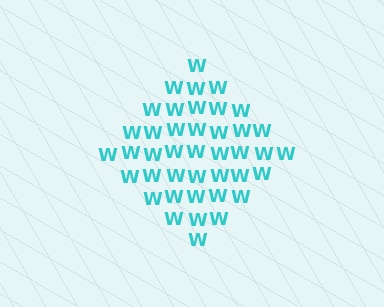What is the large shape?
The large shape is a diamond.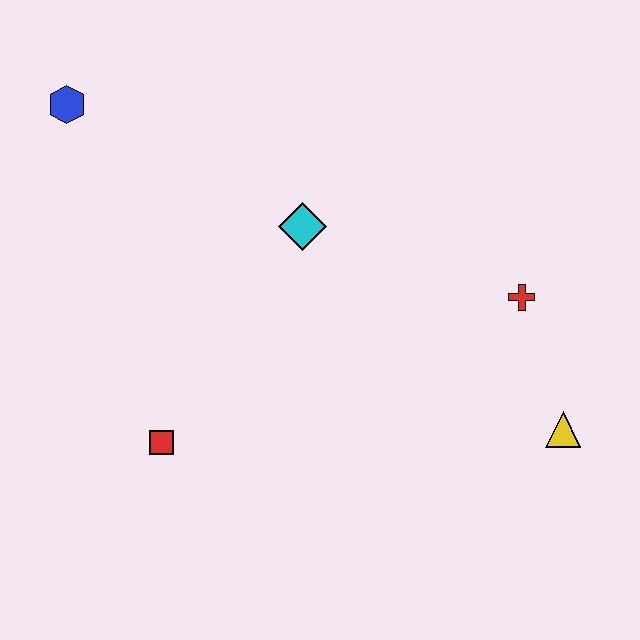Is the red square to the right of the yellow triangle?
No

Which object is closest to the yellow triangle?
The red cross is closest to the yellow triangle.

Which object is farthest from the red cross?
The blue hexagon is farthest from the red cross.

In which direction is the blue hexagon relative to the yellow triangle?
The blue hexagon is to the left of the yellow triangle.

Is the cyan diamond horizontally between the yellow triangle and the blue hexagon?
Yes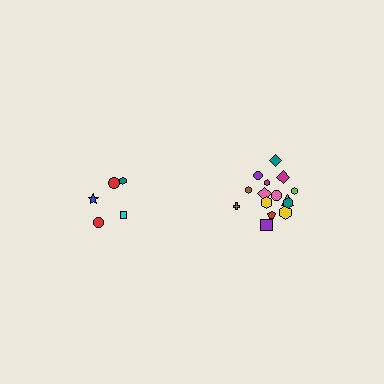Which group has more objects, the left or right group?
The right group.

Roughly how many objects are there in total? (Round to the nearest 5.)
Roughly 20 objects in total.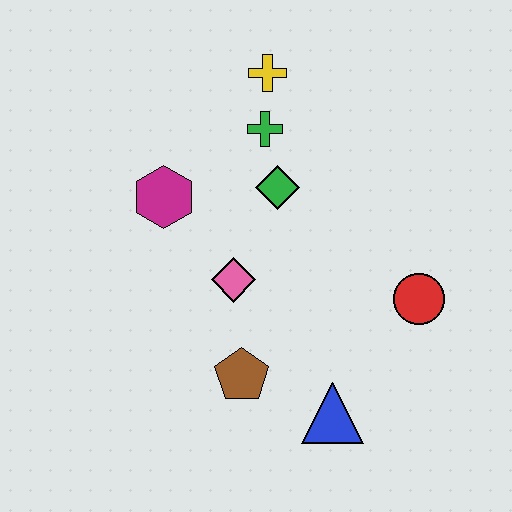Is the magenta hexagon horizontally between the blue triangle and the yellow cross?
No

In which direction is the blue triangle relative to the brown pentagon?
The blue triangle is to the right of the brown pentagon.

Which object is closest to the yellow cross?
The green cross is closest to the yellow cross.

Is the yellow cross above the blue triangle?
Yes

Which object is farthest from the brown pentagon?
The yellow cross is farthest from the brown pentagon.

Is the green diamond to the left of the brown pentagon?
No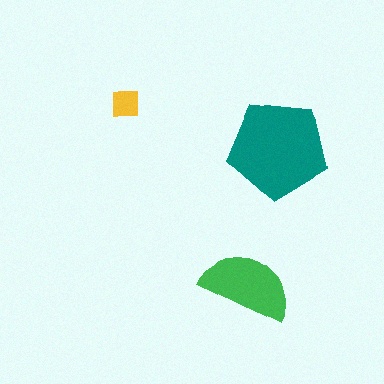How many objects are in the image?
There are 3 objects in the image.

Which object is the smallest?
The yellow square.